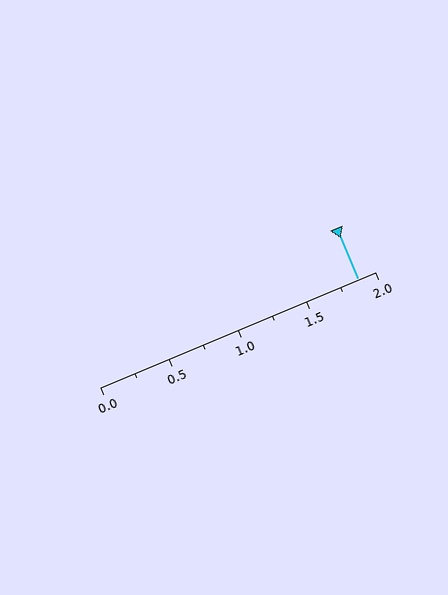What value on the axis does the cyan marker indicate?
The marker indicates approximately 1.88.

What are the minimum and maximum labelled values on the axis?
The axis runs from 0.0 to 2.0.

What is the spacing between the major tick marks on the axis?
The major ticks are spaced 0.5 apart.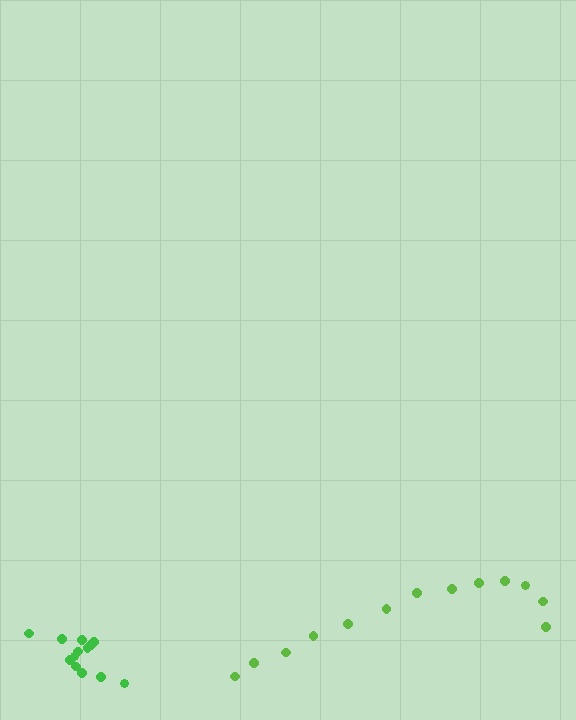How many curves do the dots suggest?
There are 2 distinct paths.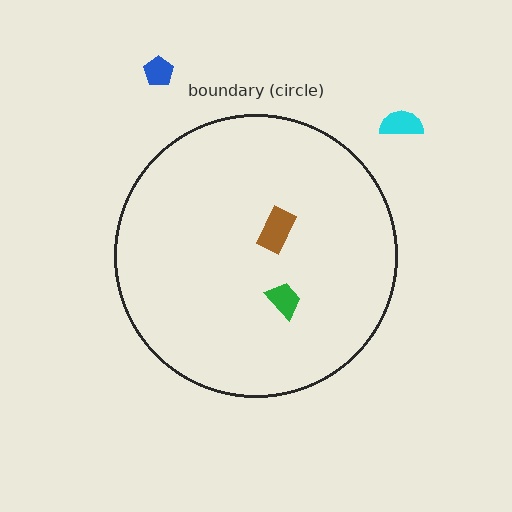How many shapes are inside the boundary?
2 inside, 2 outside.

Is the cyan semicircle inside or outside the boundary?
Outside.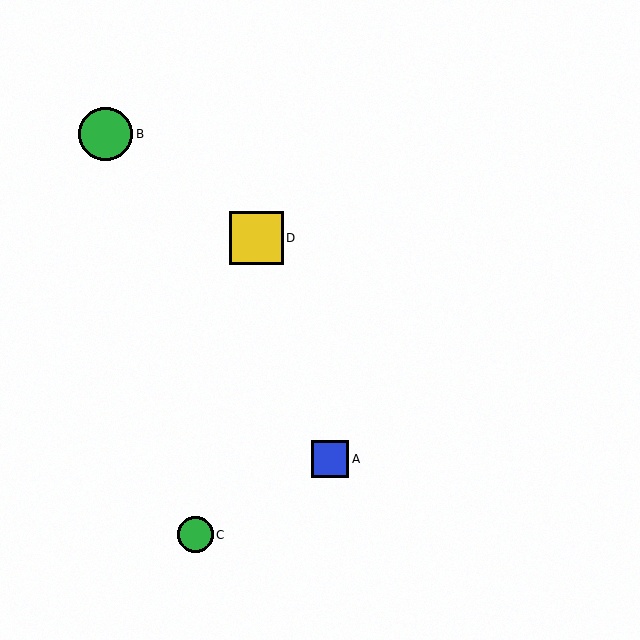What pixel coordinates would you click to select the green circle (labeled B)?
Click at (106, 134) to select the green circle B.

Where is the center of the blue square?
The center of the blue square is at (330, 459).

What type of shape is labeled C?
Shape C is a green circle.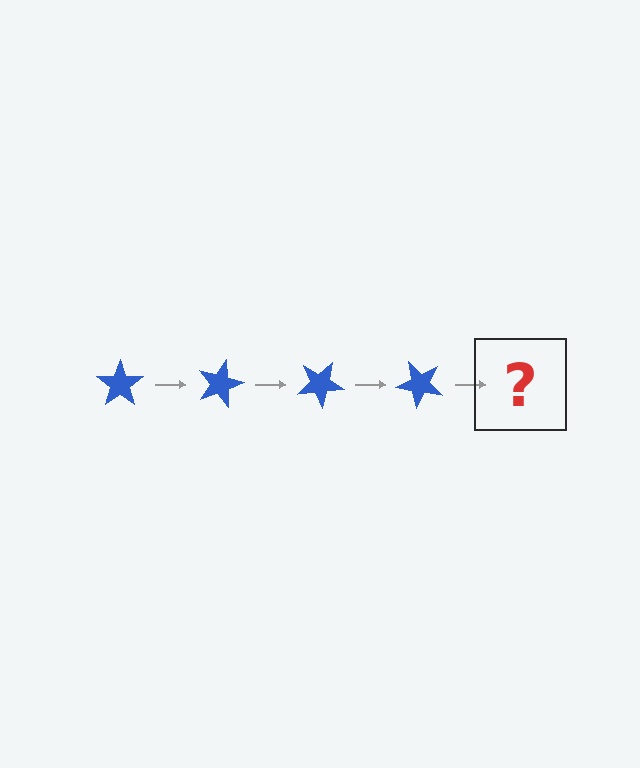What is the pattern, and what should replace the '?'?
The pattern is that the star rotates 15 degrees each step. The '?' should be a blue star rotated 60 degrees.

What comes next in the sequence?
The next element should be a blue star rotated 60 degrees.